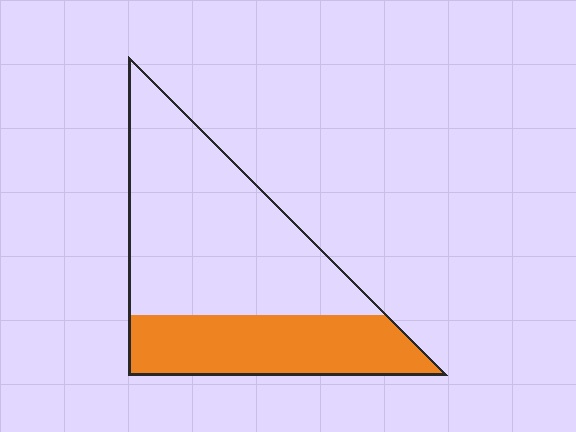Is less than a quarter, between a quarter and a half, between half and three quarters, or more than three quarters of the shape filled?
Between a quarter and a half.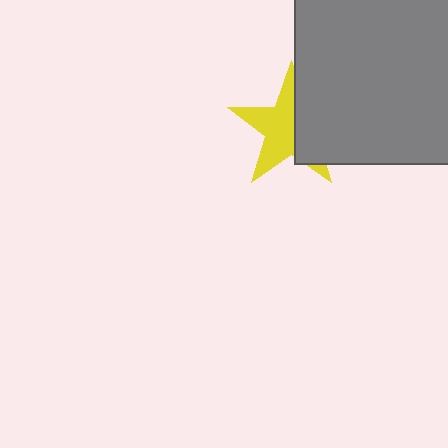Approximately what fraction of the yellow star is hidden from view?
Roughly 43% of the yellow star is hidden behind the gray square.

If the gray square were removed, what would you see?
You would see the complete yellow star.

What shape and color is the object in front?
The object in front is a gray square.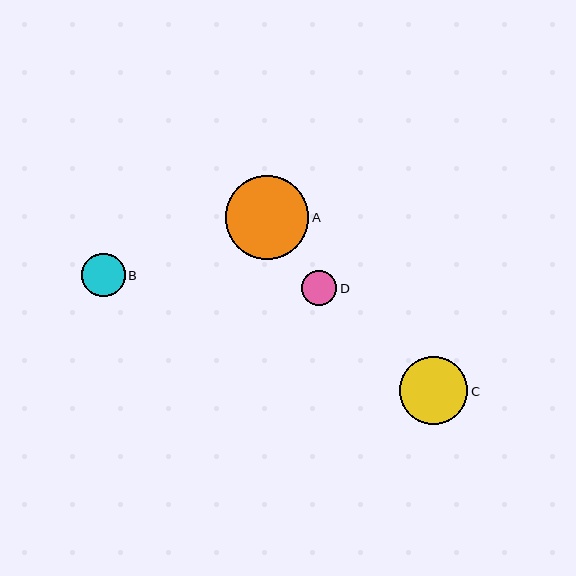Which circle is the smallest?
Circle D is the smallest with a size of approximately 35 pixels.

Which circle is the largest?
Circle A is the largest with a size of approximately 84 pixels.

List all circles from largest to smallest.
From largest to smallest: A, C, B, D.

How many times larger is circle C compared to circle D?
Circle C is approximately 1.9 times the size of circle D.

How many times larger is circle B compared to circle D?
Circle B is approximately 1.2 times the size of circle D.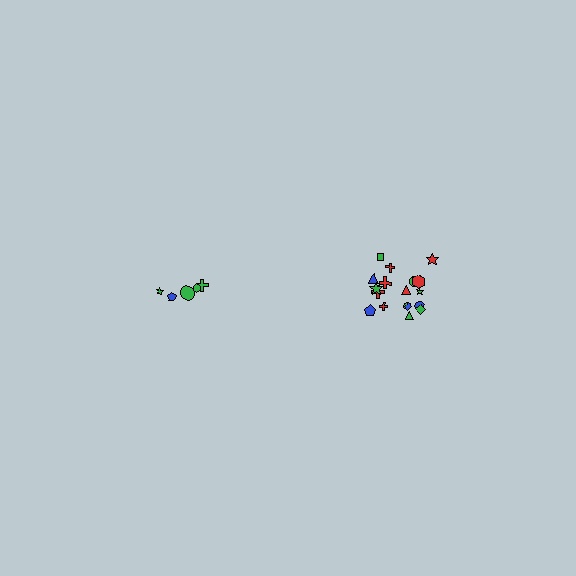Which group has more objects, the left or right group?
The right group.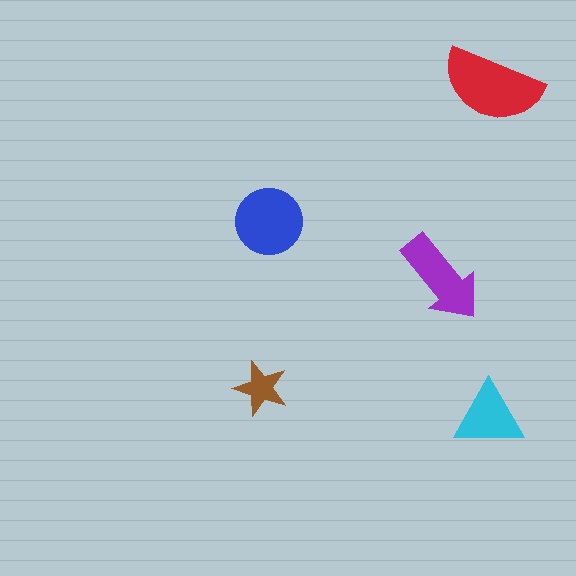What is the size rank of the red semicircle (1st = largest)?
1st.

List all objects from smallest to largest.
The brown star, the cyan triangle, the purple arrow, the blue circle, the red semicircle.